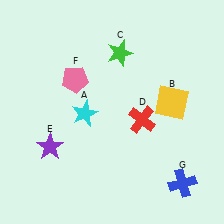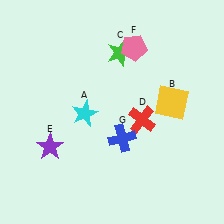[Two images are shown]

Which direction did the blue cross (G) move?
The blue cross (G) moved left.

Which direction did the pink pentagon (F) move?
The pink pentagon (F) moved right.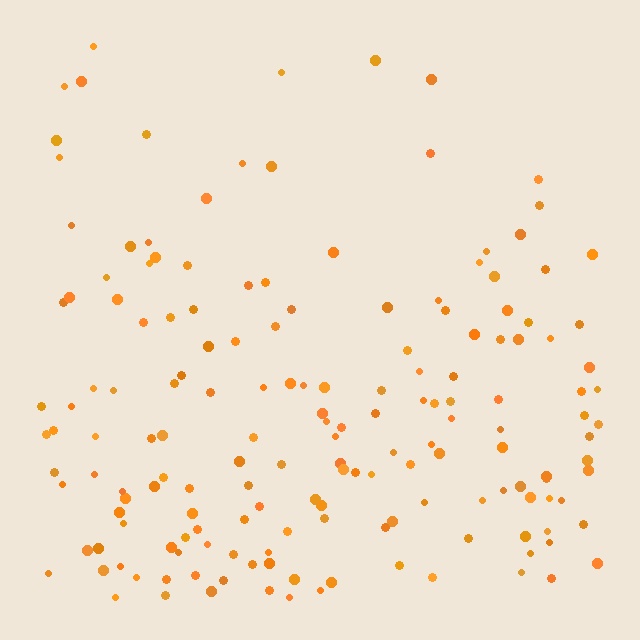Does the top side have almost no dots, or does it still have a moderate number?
Still a moderate number, just noticeably fewer than the bottom.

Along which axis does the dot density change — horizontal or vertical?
Vertical.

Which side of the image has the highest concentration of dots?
The bottom.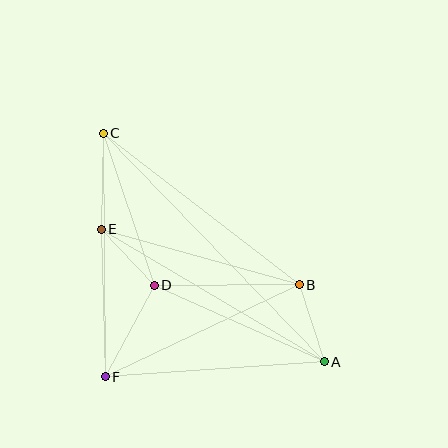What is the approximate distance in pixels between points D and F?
The distance between D and F is approximately 104 pixels.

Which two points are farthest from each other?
Points A and C are farthest from each other.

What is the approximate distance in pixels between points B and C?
The distance between B and C is approximately 248 pixels.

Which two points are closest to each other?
Points D and E are closest to each other.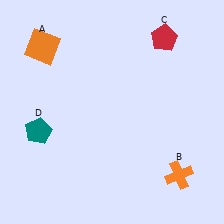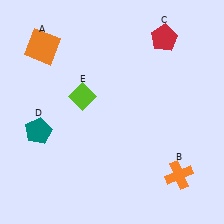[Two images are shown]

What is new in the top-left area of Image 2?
A lime diamond (E) was added in the top-left area of Image 2.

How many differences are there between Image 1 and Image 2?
There is 1 difference between the two images.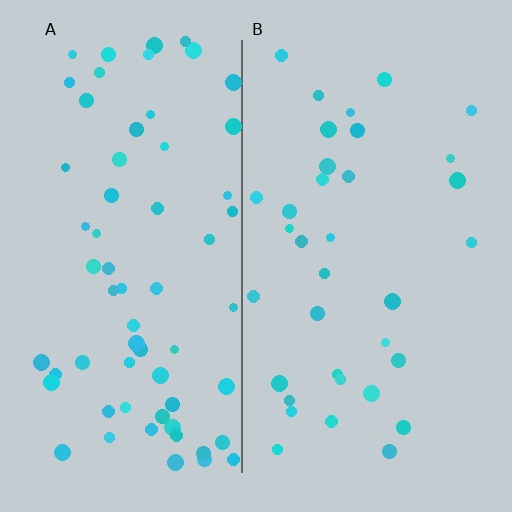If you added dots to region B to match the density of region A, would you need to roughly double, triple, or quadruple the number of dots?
Approximately double.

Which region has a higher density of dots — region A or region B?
A (the left).